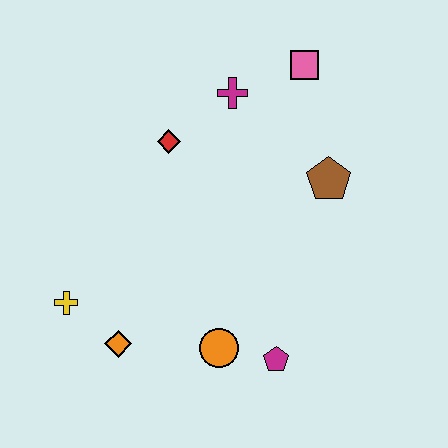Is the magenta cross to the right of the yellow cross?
Yes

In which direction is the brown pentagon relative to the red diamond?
The brown pentagon is to the right of the red diamond.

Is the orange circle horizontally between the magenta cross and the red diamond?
Yes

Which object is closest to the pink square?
The magenta cross is closest to the pink square.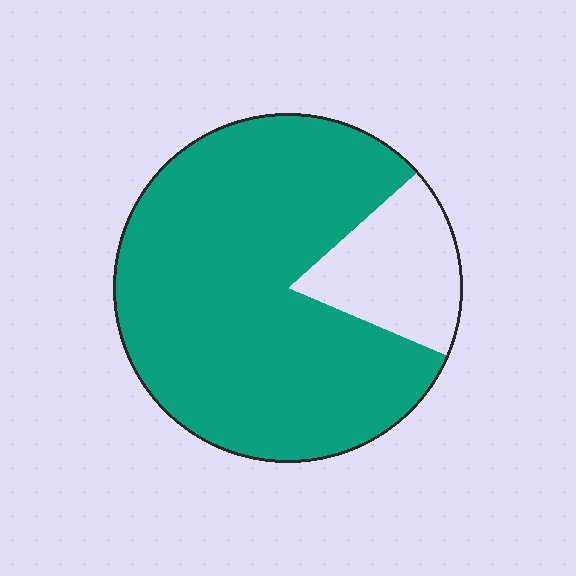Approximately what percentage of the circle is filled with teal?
Approximately 80%.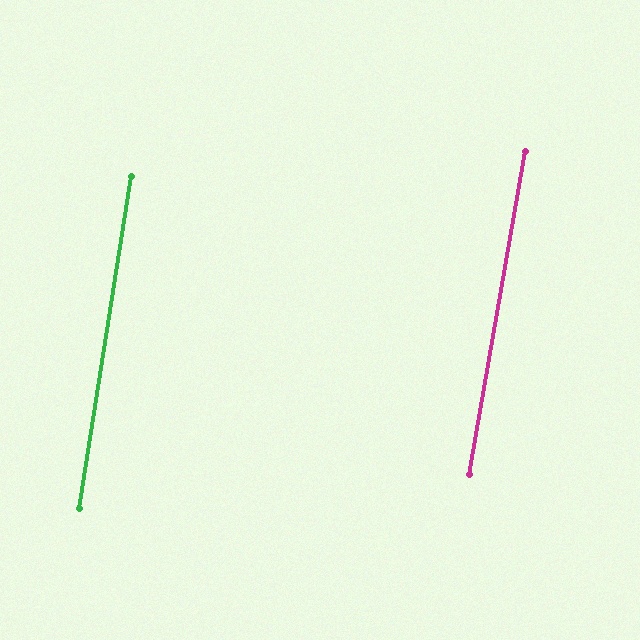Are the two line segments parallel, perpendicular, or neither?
Parallel — their directions differ by only 0.9°.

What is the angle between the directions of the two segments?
Approximately 1 degree.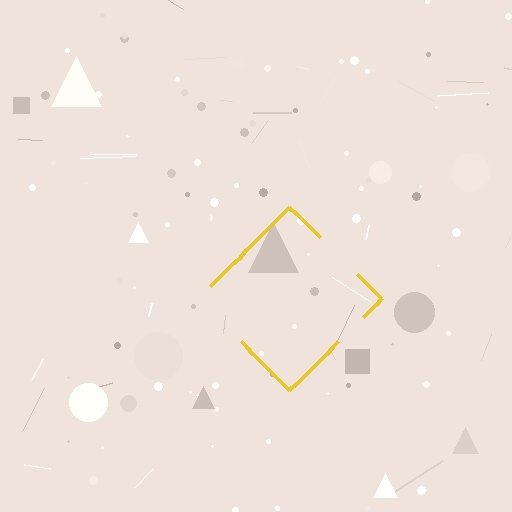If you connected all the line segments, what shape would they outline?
They would outline a diamond.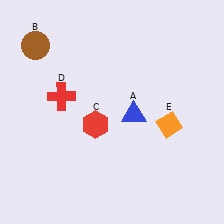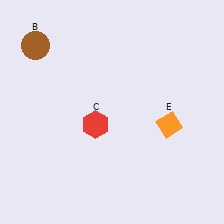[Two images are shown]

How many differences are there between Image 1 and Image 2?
There are 2 differences between the two images.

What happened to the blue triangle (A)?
The blue triangle (A) was removed in Image 2. It was in the bottom-right area of Image 1.